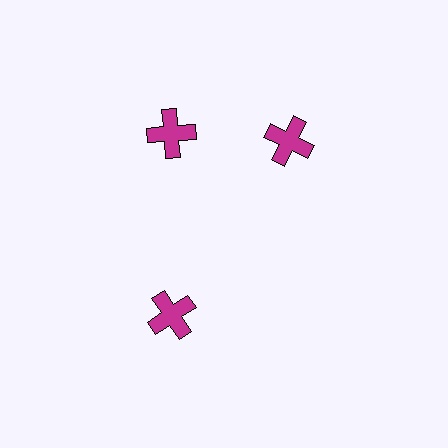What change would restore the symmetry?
The symmetry would be restored by rotating it back into even spacing with its neighbors so that all 3 crosses sit at equal angles and equal distance from the center.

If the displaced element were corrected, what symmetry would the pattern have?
It would have 3-fold rotational symmetry — the pattern would map onto itself every 120 degrees.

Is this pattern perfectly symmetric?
No. The 3 magenta crosses are arranged in a ring, but one element near the 3 o'clock position is rotated out of alignment along the ring, breaking the 3-fold rotational symmetry.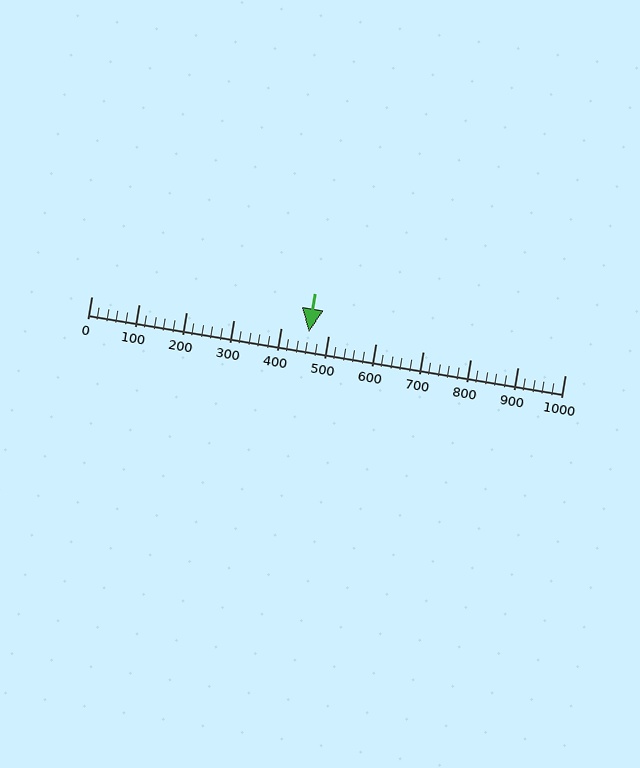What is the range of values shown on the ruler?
The ruler shows values from 0 to 1000.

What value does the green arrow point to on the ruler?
The green arrow points to approximately 460.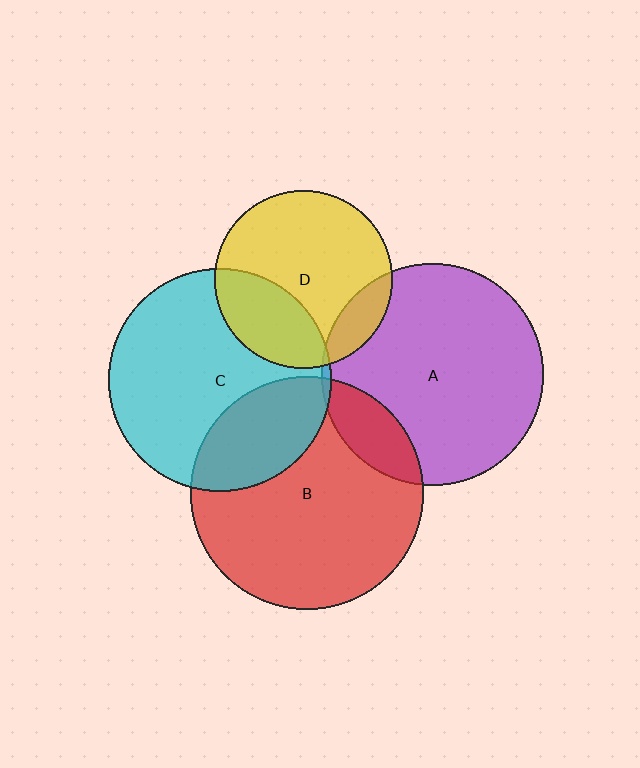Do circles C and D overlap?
Yes.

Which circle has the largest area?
Circle B (red).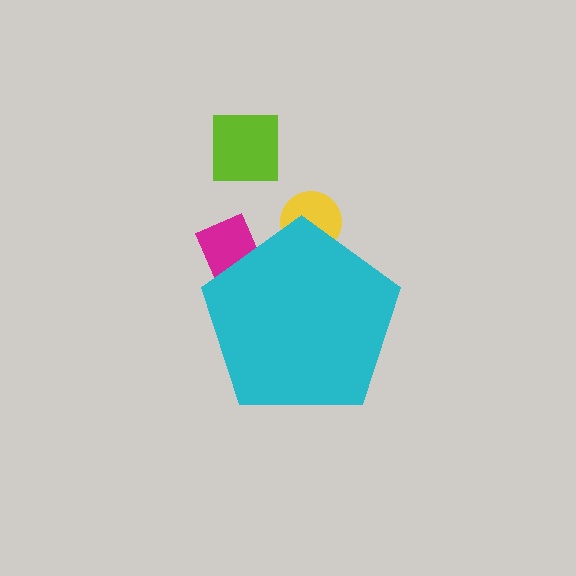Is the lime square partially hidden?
No, the lime square is fully visible.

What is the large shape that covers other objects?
A cyan pentagon.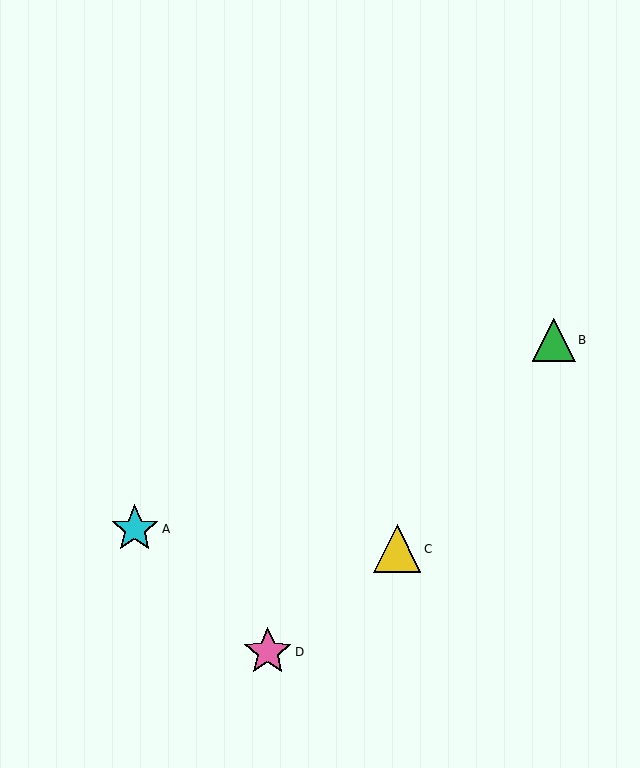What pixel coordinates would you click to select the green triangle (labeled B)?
Click at (554, 340) to select the green triangle B.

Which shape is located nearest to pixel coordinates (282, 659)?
The pink star (labeled D) at (268, 652) is nearest to that location.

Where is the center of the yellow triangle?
The center of the yellow triangle is at (397, 549).